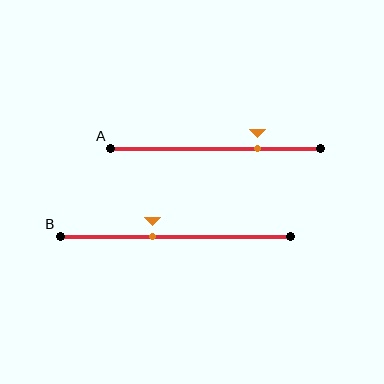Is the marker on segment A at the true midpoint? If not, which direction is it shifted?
No, the marker on segment A is shifted to the right by about 20% of the segment length.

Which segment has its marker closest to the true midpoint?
Segment B has its marker closest to the true midpoint.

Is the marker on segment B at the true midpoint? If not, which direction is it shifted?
No, the marker on segment B is shifted to the left by about 10% of the segment length.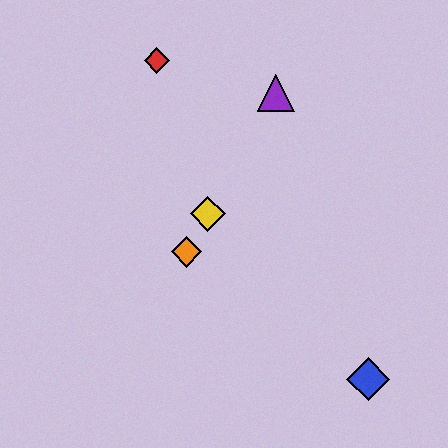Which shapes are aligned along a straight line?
The green triangle, the yellow diamond, the purple triangle, the orange diamond are aligned along a straight line.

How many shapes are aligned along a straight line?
4 shapes (the green triangle, the yellow diamond, the purple triangle, the orange diamond) are aligned along a straight line.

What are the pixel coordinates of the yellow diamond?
The yellow diamond is at (208, 214).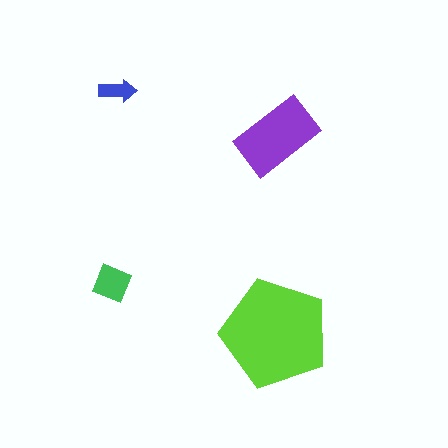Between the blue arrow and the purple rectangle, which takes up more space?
The purple rectangle.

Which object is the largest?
The lime pentagon.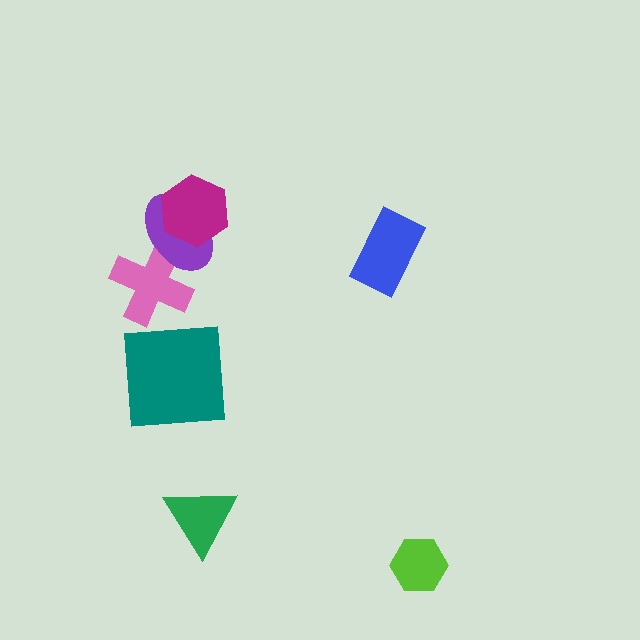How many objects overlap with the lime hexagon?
0 objects overlap with the lime hexagon.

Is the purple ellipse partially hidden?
Yes, it is partially covered by another shape.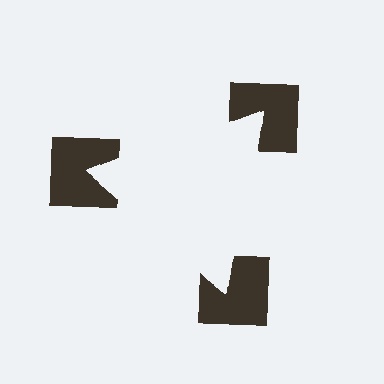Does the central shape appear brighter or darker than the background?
It typically appears slightly brighter than the background, even though no actual brightness change is drawn.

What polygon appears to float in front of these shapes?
An illusory triangle — its edges are inferred from the aligned wedge cuts in the notched squares, not physically drawn.